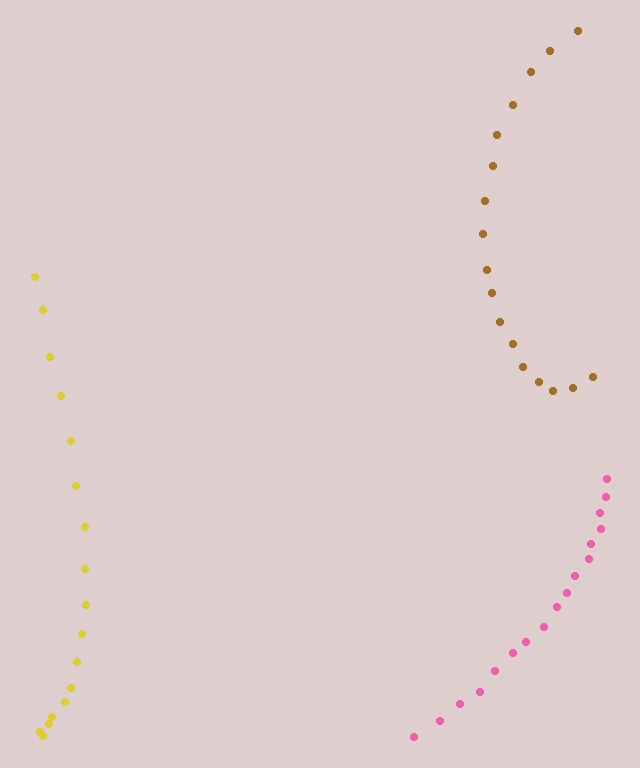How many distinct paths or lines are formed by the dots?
There are 3 distinct paths.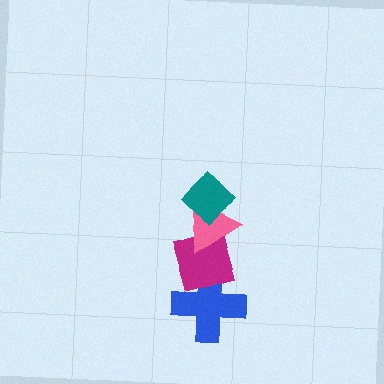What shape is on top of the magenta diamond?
The pink triangle is on top of the magenta diamond.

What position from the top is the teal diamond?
The teal diamond is 1st from the top.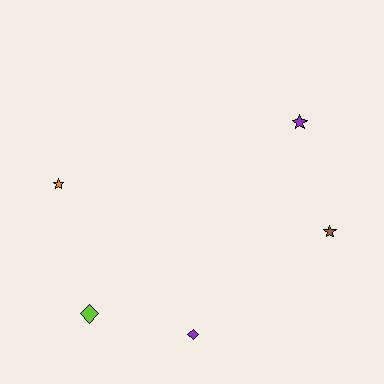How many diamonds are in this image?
There are 2 diamonds.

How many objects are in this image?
There are 5 objects.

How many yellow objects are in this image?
There are no yellow objects.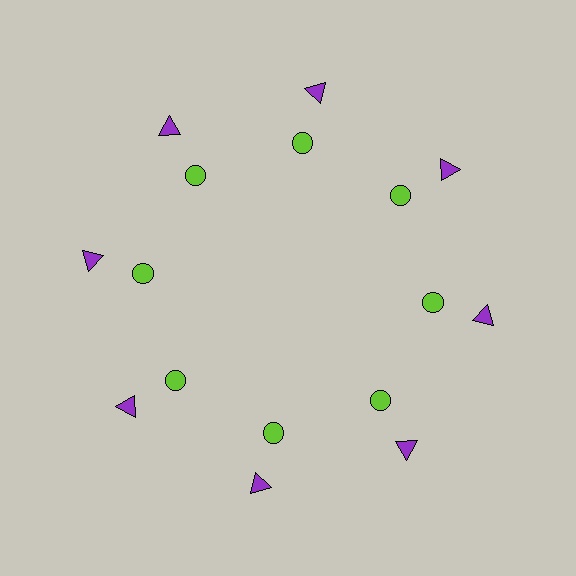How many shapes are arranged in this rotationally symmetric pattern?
There are 16 shapes, arranged in 8 groups of 2.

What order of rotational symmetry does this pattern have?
This pattern has 8-fold rotational symmetry.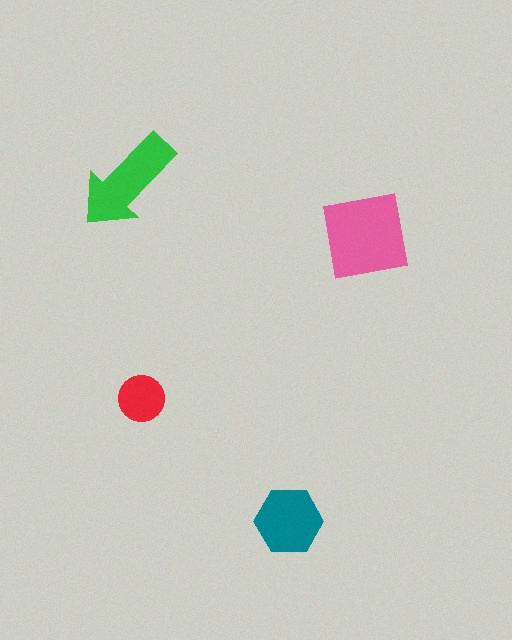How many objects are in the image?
There are 4 objects in the image.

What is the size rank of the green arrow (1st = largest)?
2nd.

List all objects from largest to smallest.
The pink square, the green arrow, the teal hexagon, the red circle.